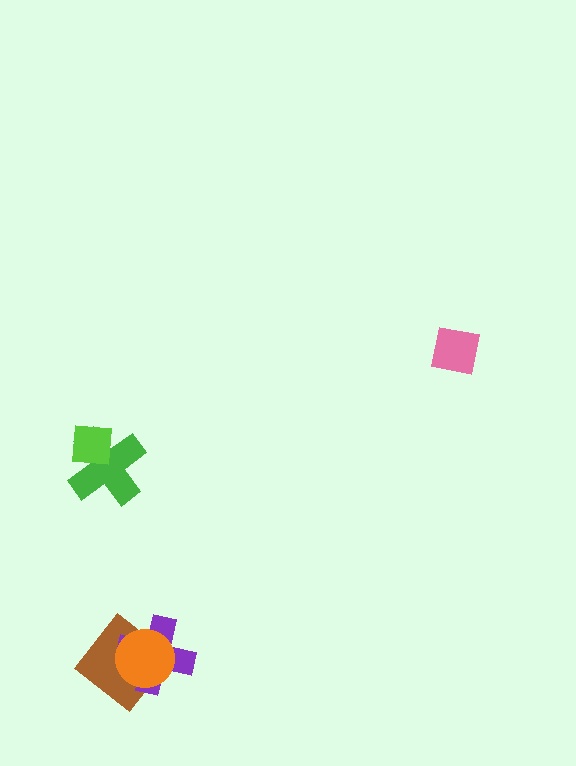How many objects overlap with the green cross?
1 object overlaps with the green cross.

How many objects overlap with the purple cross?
2 objects overlap with the purple cross.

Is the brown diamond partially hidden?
Yes, it is partially covered by another shape.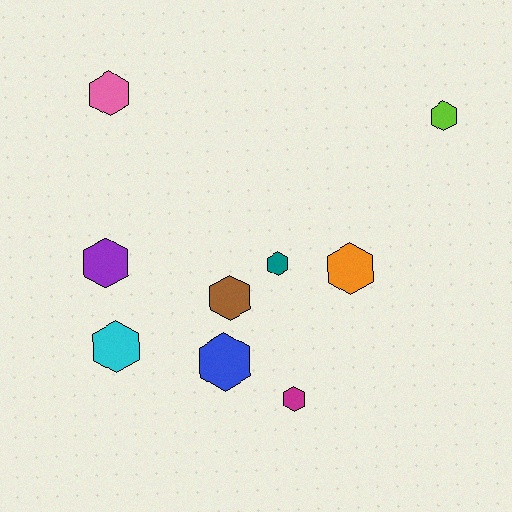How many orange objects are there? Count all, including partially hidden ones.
There is 1 orange object.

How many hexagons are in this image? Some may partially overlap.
There are 9 hexagons.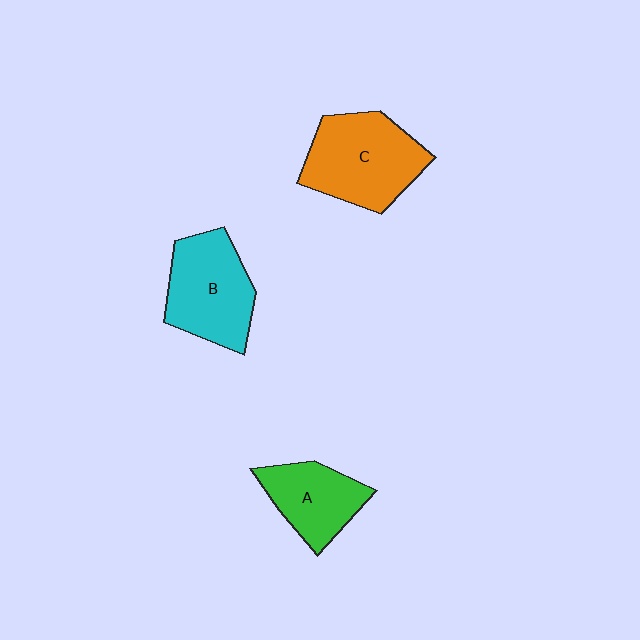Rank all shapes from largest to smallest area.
From largest to smallest: C (orange), B (cyan), A (green).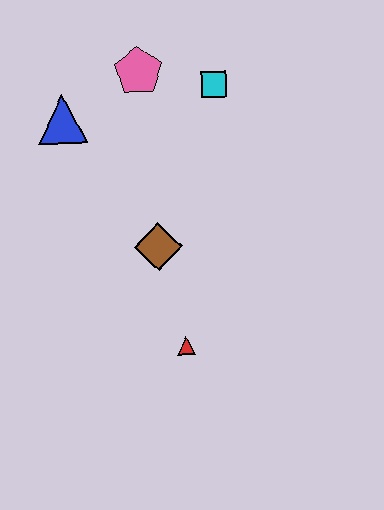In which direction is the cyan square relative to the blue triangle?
The cyan square is to the right of the blue triangle.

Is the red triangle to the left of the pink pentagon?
No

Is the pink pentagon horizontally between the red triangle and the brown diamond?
No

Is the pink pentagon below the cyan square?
No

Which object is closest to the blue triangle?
The pink pentagon is closest to the blue triangle.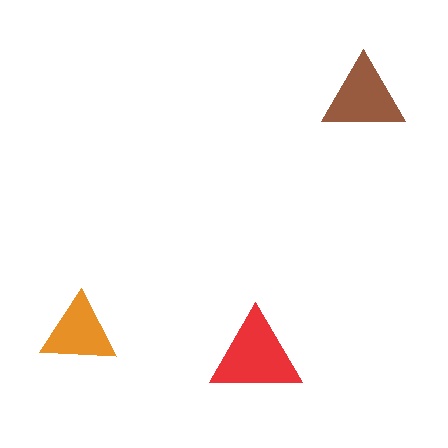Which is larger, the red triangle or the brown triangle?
The red one.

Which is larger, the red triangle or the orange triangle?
The red one.